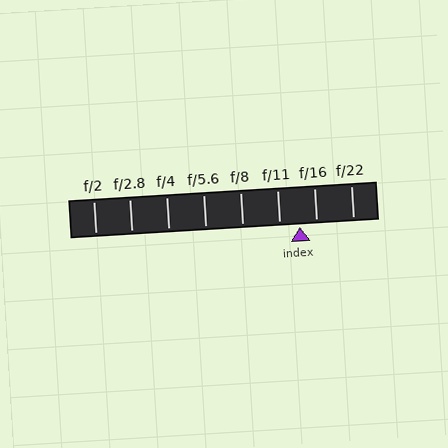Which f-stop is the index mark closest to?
The index mark is closest to f/16.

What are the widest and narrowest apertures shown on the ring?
The widest aperture shown is f/2 and the narrowest is f/22.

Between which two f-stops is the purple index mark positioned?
The index mark is between f/11 and f/16.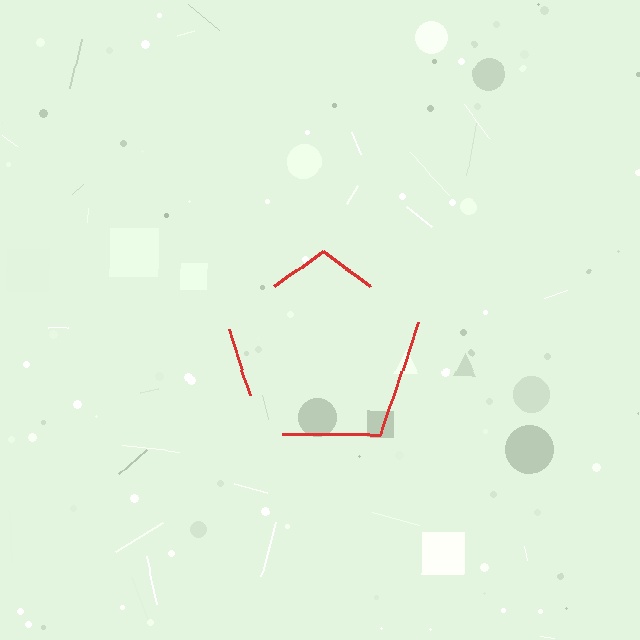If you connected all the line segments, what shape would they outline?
They would outline a pentagon.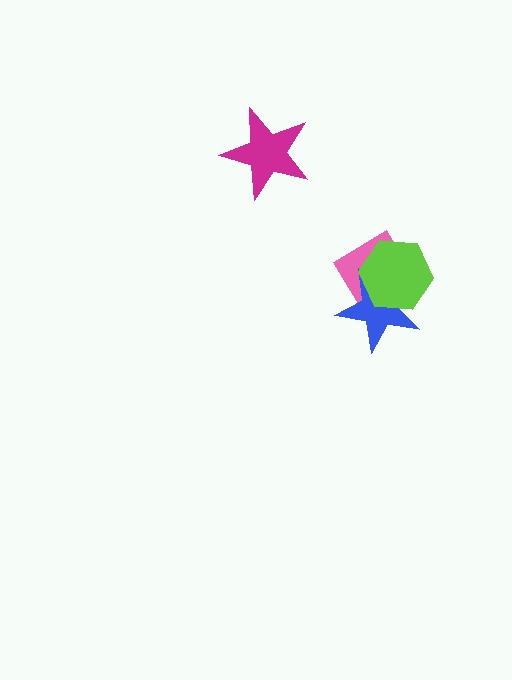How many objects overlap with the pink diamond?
2 objects overlap with the pink diamond.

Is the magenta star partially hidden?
No, no other shape covers it.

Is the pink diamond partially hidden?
Yes, it is partially covered by another shape.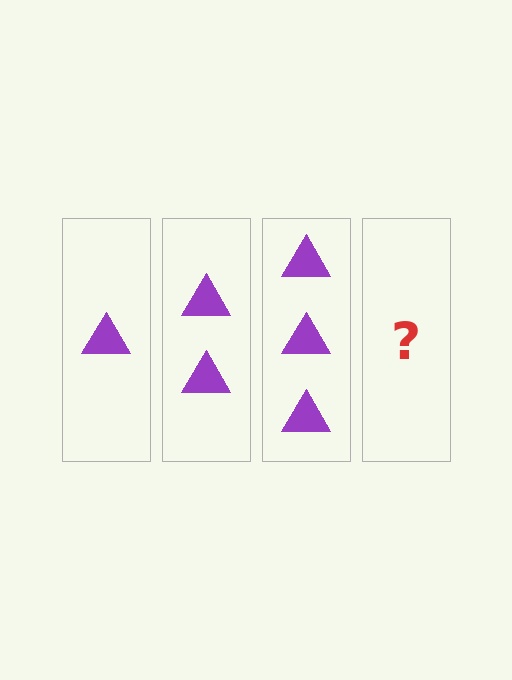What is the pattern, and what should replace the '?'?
The pattern is that each step adds one more triangle. The '?' should be 4 triangles.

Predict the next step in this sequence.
The next step is 4 triangles.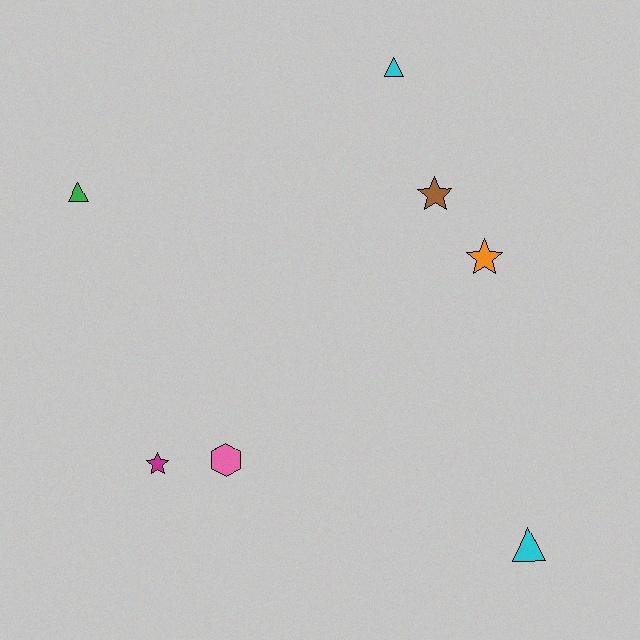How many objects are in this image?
There are 7 objects.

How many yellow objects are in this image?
There are no yellow objects.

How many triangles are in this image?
There are 3 triangles.